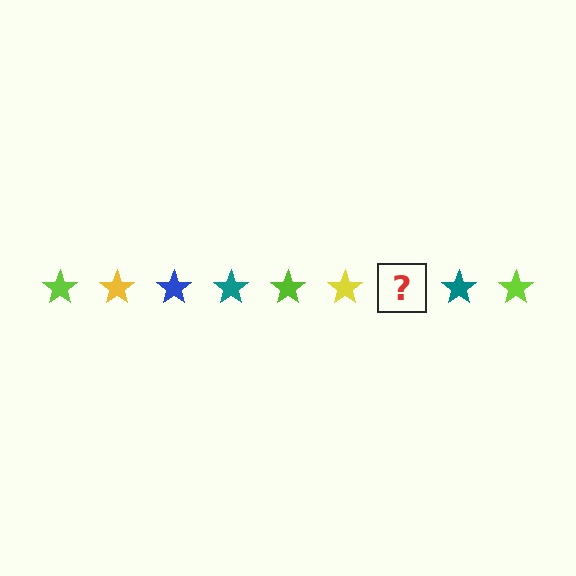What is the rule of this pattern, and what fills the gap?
The rule is that the pattern cycles through lime, yellow, blue, teal stars. The gap should be filled with a blue star.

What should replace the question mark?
The question mark should be replaced with a blue star.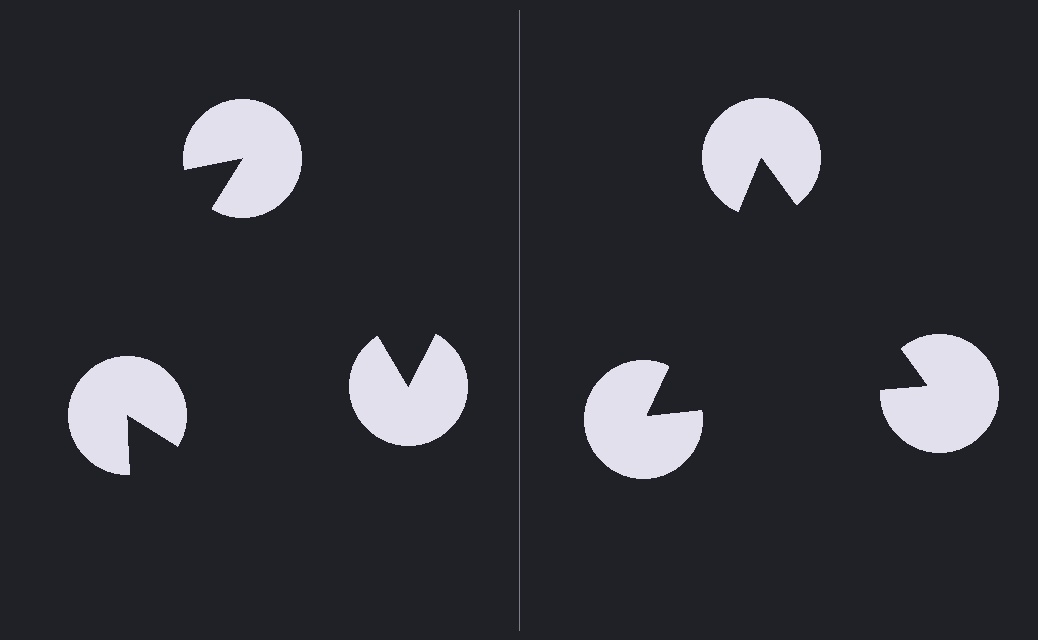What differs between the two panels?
The pac-man discs are positioned identically on both sides; only the wedge orientations differ. On the right they align to a triangle; on the left they are misaligned.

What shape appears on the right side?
An illusory triangle.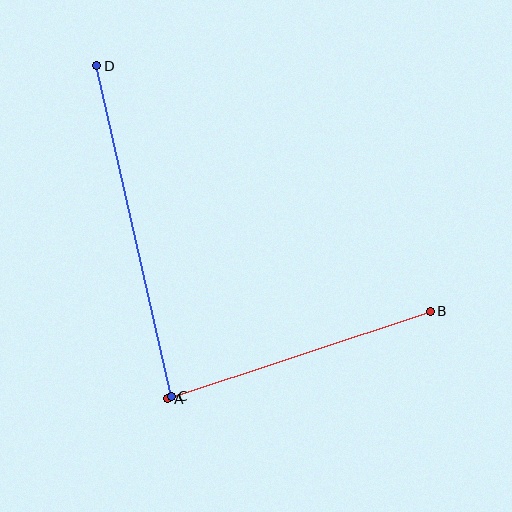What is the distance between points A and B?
The distance is approximately 277 pixels.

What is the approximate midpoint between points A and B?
The midpoint is at approximately (299, 355) pixels.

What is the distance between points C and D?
The distance is approximately 339 pixels.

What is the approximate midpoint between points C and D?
The midpoint is at approximately (134, 231) pixels.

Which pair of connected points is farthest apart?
Points C and D are farthest apart.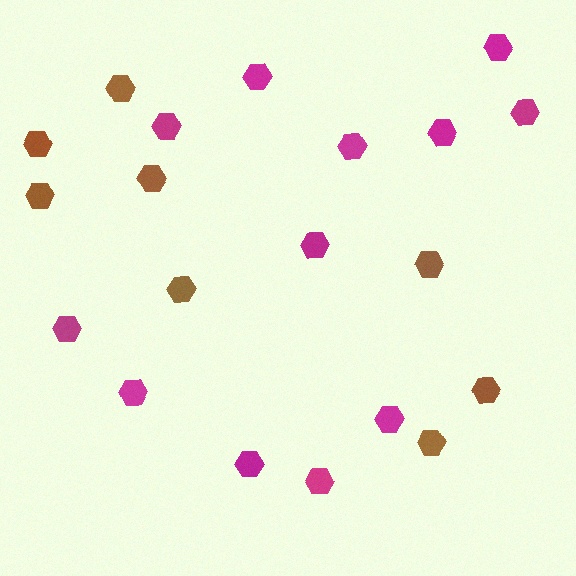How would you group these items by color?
There are 2 groups: one group of magenta hexagons (12) and one group of brown hexagons (8).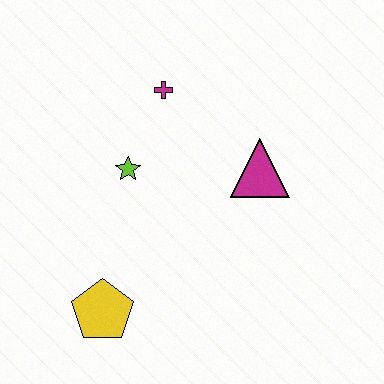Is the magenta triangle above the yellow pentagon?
Yes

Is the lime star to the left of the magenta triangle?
Yes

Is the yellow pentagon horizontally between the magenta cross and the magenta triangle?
No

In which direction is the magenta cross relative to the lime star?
The magenta cross is above the lime star.